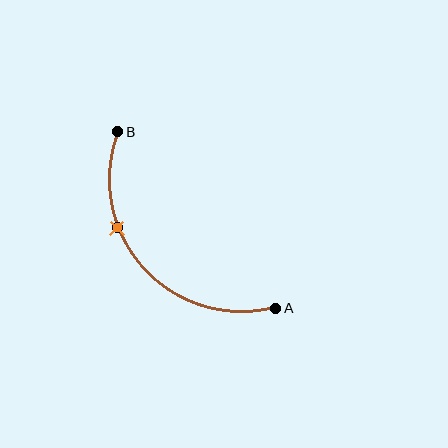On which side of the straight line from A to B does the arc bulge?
The arc bulges below and to the left of the straight line connecting A and B.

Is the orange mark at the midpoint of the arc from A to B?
No. The orange mark lies on the arc but is closer to endpoint B. The arc midpoint would be at the point on the curve equidistant along the arc from both A and B.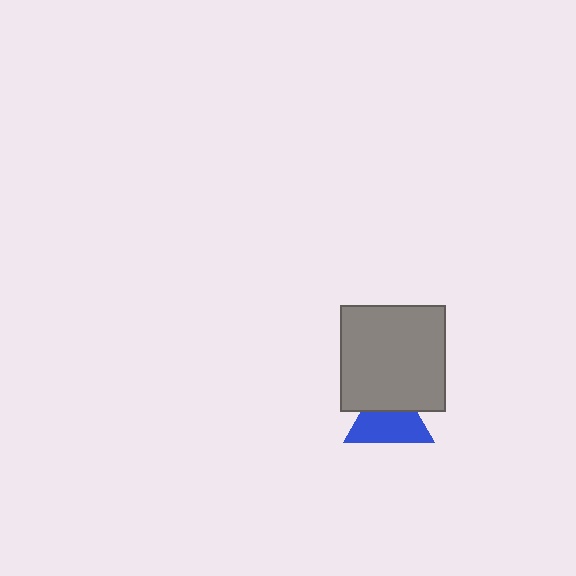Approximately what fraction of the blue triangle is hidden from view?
Roughly 36% of the blue triangle is hidden behind the gray square.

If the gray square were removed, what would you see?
You would see the complete blue triangle.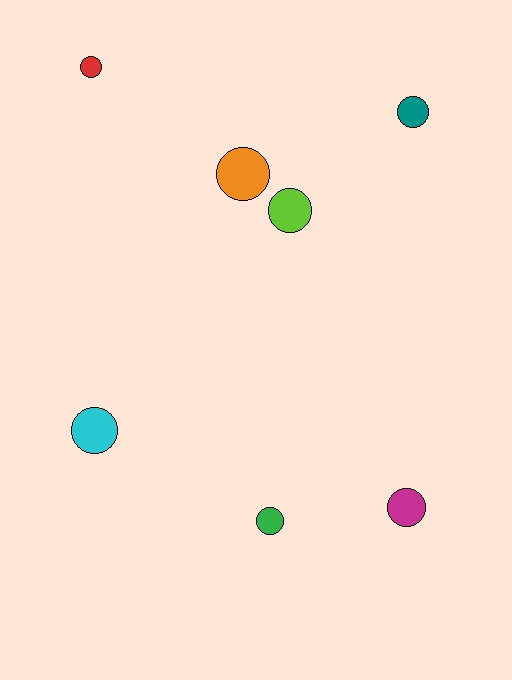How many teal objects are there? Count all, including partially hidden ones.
There is 1 teal object.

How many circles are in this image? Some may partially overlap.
There are 7 circles.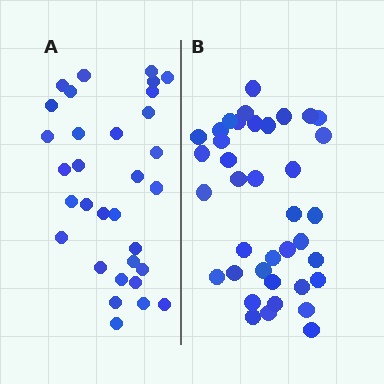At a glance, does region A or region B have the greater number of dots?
Region B (the right region) has more dots.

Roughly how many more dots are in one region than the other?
Region B has about 6 more dots than region A.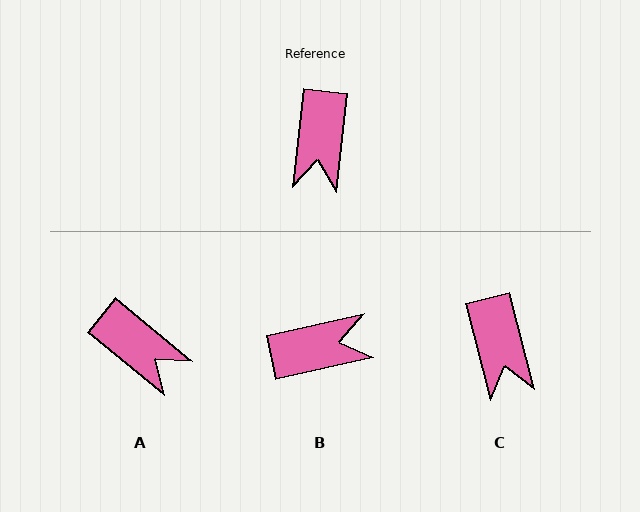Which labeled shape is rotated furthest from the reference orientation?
B, about 109 degrees away.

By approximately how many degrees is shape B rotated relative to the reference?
Approximately 109 degrees counter-clockwise.